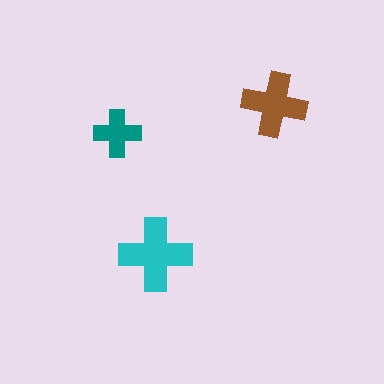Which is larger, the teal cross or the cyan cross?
The cyan one.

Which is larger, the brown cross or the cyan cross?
The cyan one.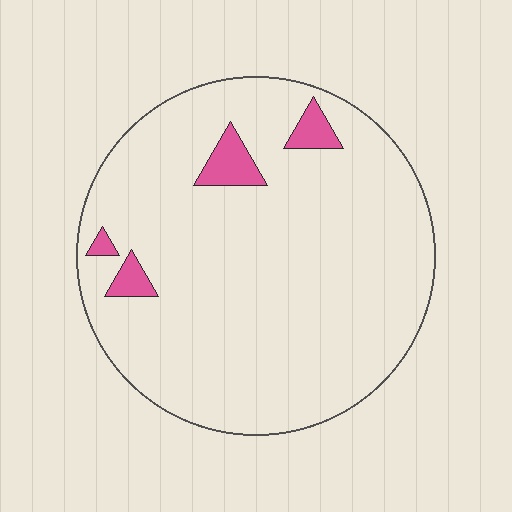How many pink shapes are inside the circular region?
4.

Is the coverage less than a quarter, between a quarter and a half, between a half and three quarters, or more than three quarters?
Less than a quarter.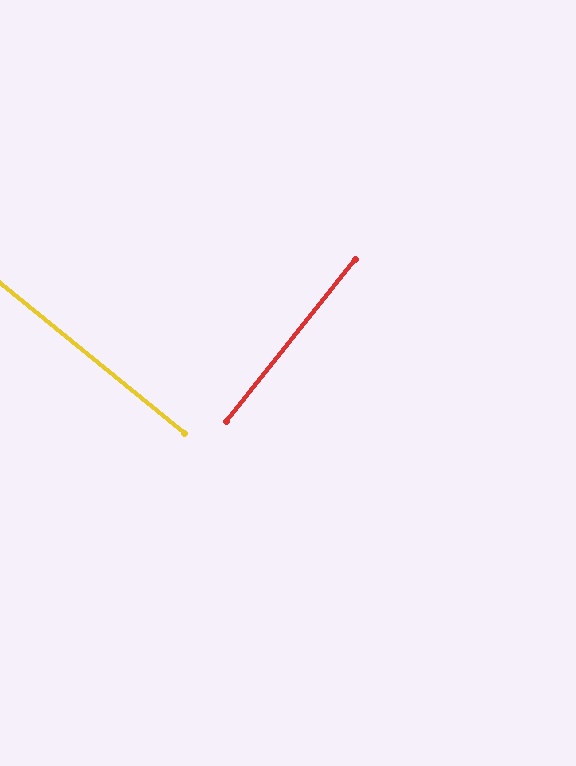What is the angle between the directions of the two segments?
Approximately 89 degrees.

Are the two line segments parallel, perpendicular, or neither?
Perpendicular — they meet at approximately 89°.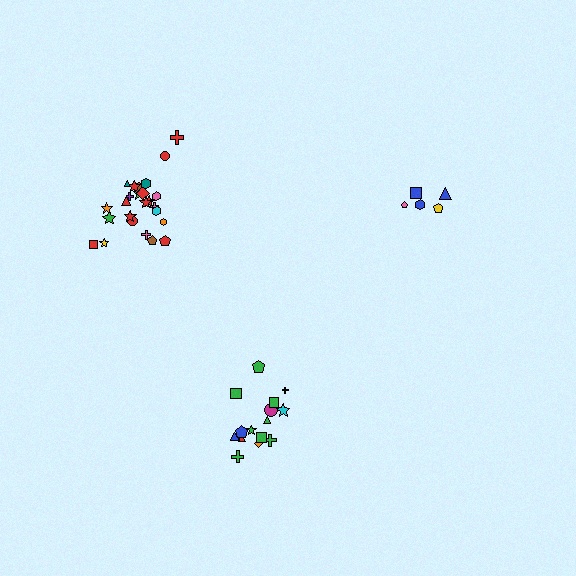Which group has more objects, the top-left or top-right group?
The top-left group.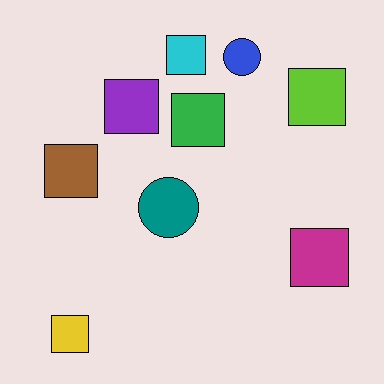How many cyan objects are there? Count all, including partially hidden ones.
There is 1 cyan object.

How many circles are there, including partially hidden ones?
There are 2 circles.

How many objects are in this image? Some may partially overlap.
There are 9 objects.